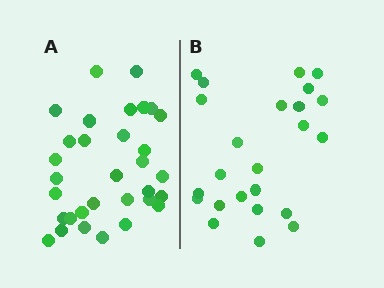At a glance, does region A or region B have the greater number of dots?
Region A (the left region) has more dots.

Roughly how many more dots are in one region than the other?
Region A has roughly 8 or so more dots than region B.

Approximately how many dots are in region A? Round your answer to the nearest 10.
About 30 dots. (The exact count is 32, which rounds to 30.)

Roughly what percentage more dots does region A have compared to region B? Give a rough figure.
About 35% more.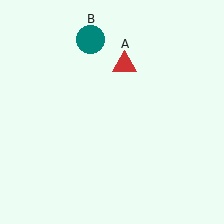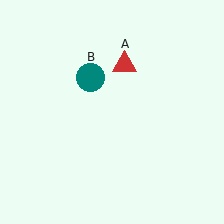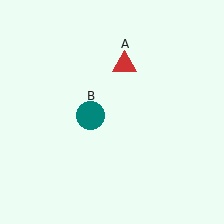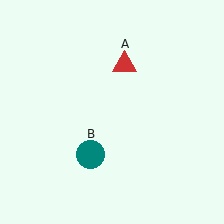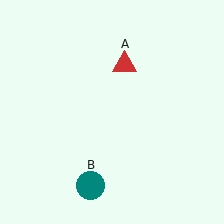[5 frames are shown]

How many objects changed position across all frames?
1 object changed position: teal circle (object B).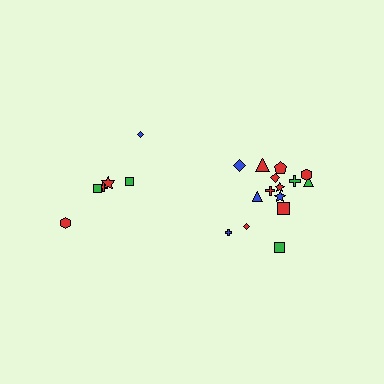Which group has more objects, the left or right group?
The right group.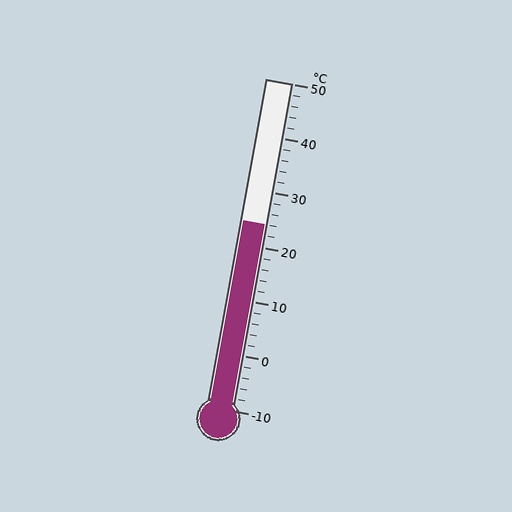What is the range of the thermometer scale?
The thermometer scale ranges from -10°C to 50°C.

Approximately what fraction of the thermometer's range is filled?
The thermometer is filled to approximately 55% of its range.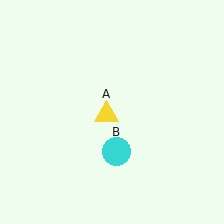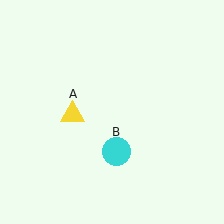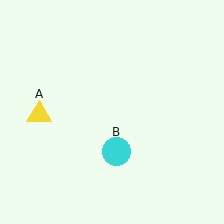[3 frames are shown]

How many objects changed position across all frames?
1 object changed position: yellow triangle (object A).